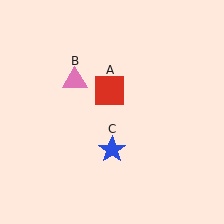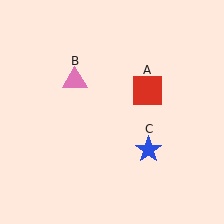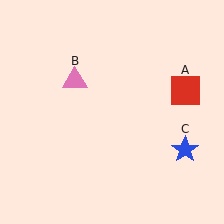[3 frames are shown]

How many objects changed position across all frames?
2 objects changed position: red square (object A), blue star (object C).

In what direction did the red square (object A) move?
The red square (object A) moved right.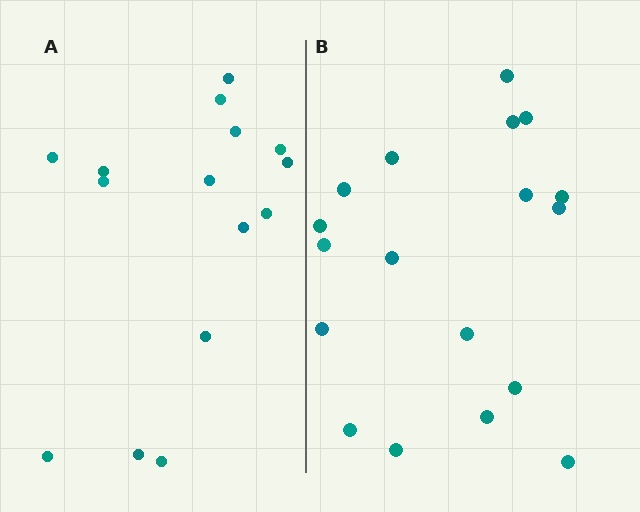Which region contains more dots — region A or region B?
Region B (the right region) has more dots.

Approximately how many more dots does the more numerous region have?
Region B has just a few more — roughly 2 or 3 more dots than region A.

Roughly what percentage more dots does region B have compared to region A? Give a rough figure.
About 20% more.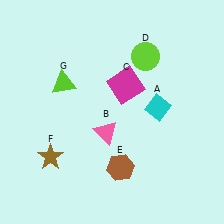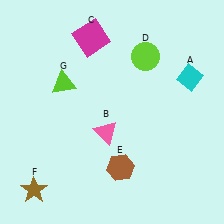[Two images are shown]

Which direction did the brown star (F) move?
The brown star (F) moved down.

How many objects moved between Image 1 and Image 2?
3 objects moved between the two images.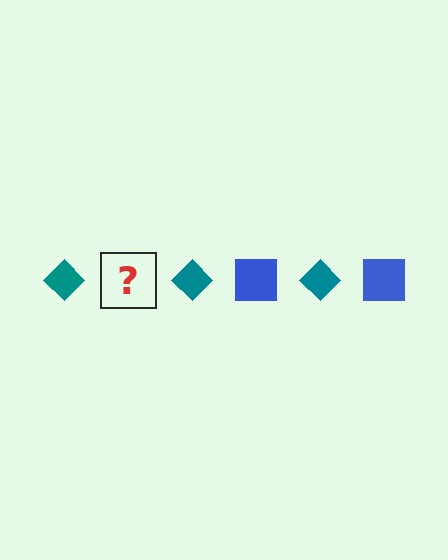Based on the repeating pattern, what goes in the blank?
The blank should be a blue square.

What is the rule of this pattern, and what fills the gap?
The rule is that the pattern alternates between teal diamond and blue square. The gap should be filled with a blue square.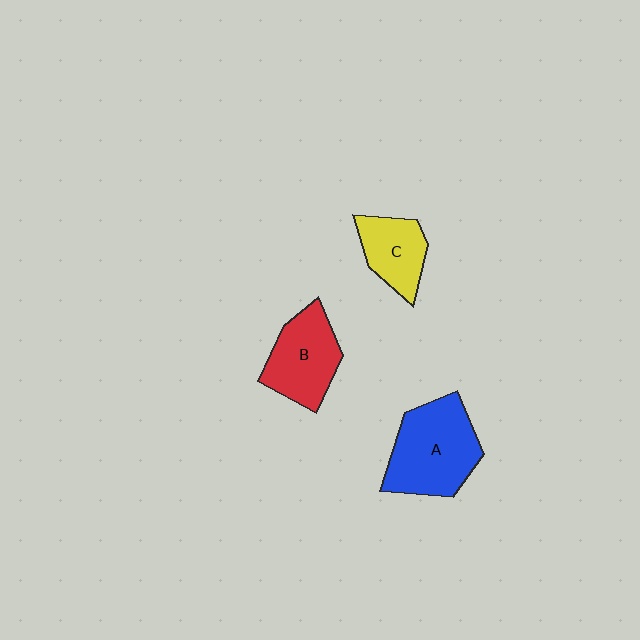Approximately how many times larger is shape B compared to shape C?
Approximately 1.3 times.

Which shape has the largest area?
Shape A (blue).